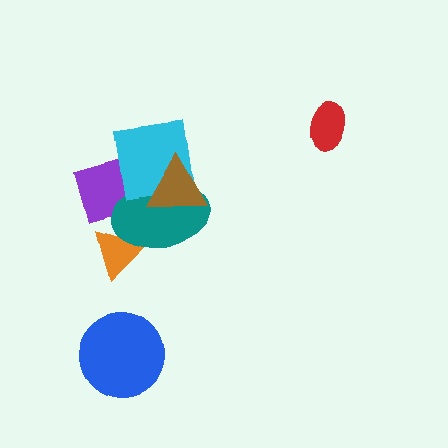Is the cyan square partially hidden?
Yes, it is partially covered by another shape.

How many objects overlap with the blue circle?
0 objects overlap with the blue circle.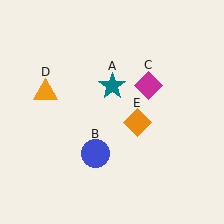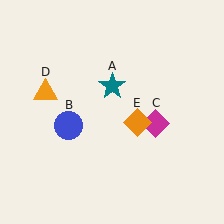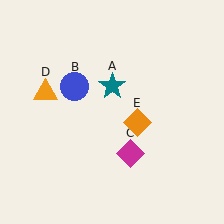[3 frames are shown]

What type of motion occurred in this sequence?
The blue circle (object B), magenta diamond (object C) rotated clockwise around the center of the scene.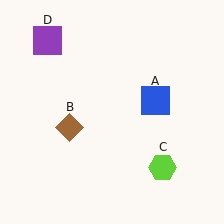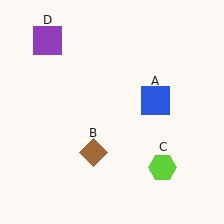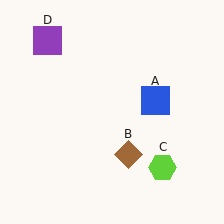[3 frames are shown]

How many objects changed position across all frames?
1 object changed position: brown diamond (object B).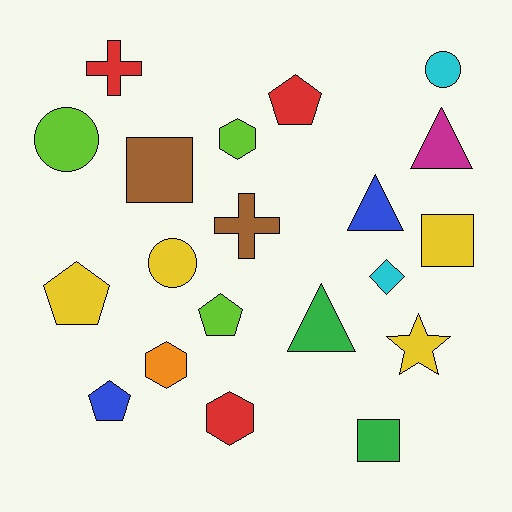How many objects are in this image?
There are 20 objects.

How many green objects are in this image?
There are 2 green objects.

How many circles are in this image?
There are 3 circles.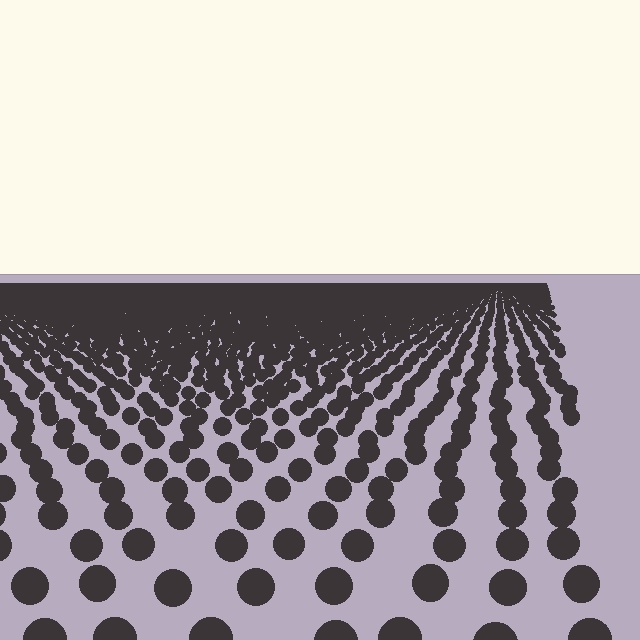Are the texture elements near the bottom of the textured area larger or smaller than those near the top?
Larger. Near the bottom, elements are closer to the viewer and appear at a bigger on-screen size.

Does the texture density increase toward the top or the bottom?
Density increases toward the top.